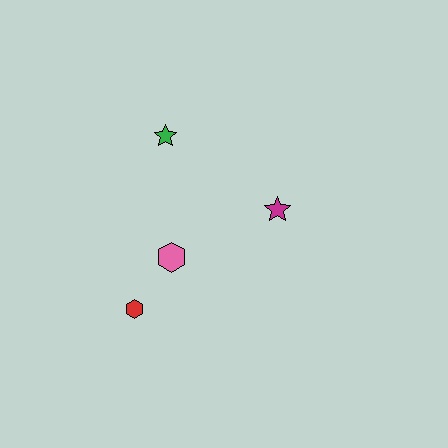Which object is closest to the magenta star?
The pink hexagon is closest to the magenta star.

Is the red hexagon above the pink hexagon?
No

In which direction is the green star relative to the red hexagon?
The green star is above the red hexagon.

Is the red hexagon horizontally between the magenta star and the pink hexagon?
No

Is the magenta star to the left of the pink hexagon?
No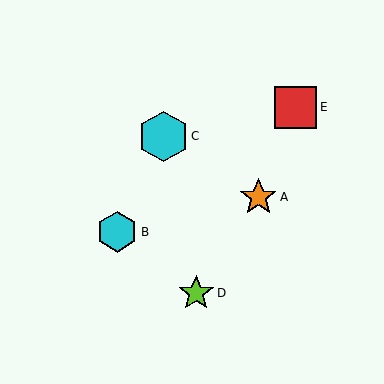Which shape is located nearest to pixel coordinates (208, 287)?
The lime star (labeled D) at (196, 293) is nearest to that location.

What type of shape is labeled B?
Shape B is a cyan hexagon.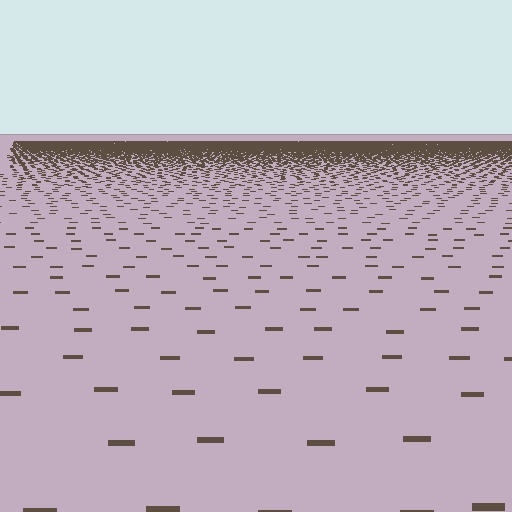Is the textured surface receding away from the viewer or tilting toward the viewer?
The surface is receding away from the viewer. Texture elements get smaller and denser toward the top.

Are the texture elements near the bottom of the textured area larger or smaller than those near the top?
Larger. Near the bottom, elements are closer to the viewer and appear at a bigger on-screen size.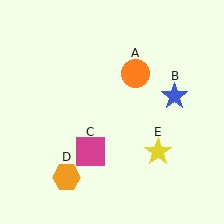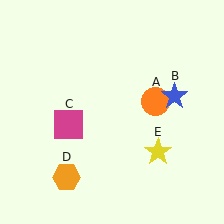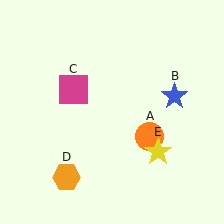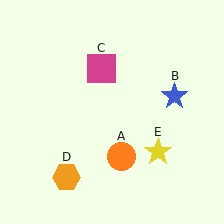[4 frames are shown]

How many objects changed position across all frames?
2 objects changed position: orange circle (object A), magenta square (object C).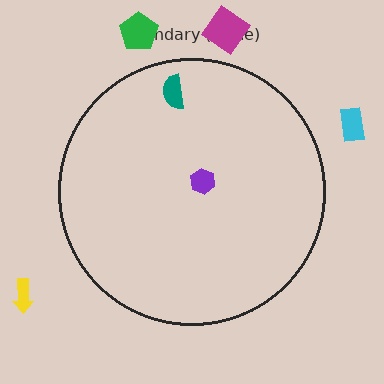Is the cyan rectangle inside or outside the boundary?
Outside.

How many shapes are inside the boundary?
2 inside, 4 outside.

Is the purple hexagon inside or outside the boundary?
Inside.